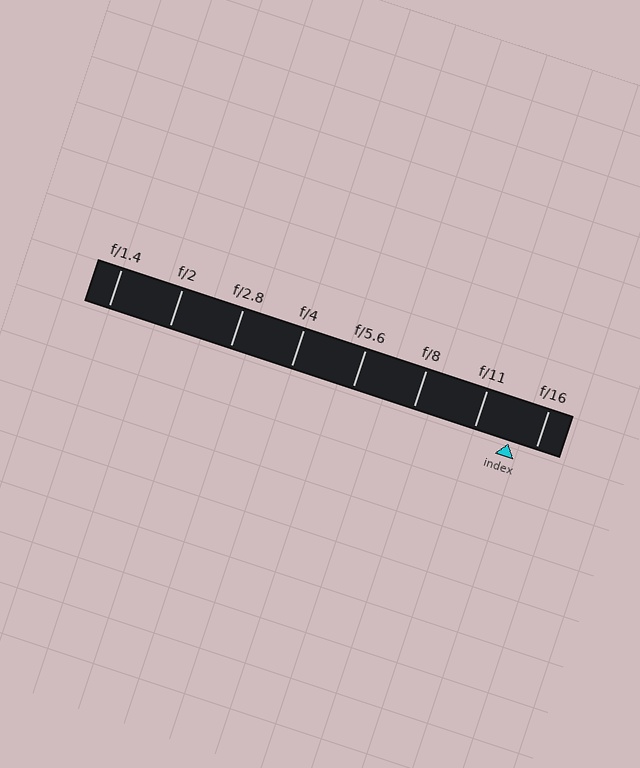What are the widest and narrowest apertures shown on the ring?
The widest aperture shown is f/1.4 and the narrowest is f/16.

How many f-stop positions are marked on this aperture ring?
There are 8 f-stop positions marked.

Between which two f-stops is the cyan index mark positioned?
The index mark is between f/11 and f/16.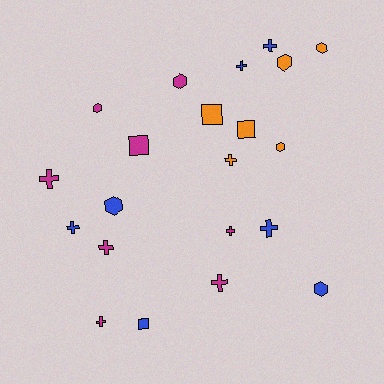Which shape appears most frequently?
Cross, with 10 objects.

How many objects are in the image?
There are 21 objects.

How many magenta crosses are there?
There are 5 magenta crosses.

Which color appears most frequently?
Magenta, with 8 objects.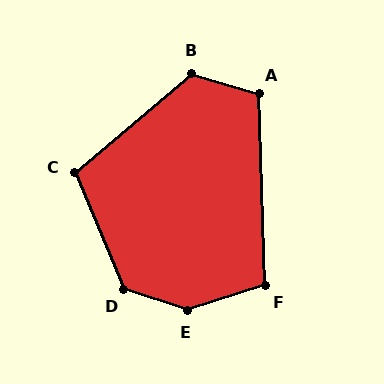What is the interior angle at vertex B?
Approximately 123 degrees (obtuse).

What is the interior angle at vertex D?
Approximately 131 degrees (obtuse).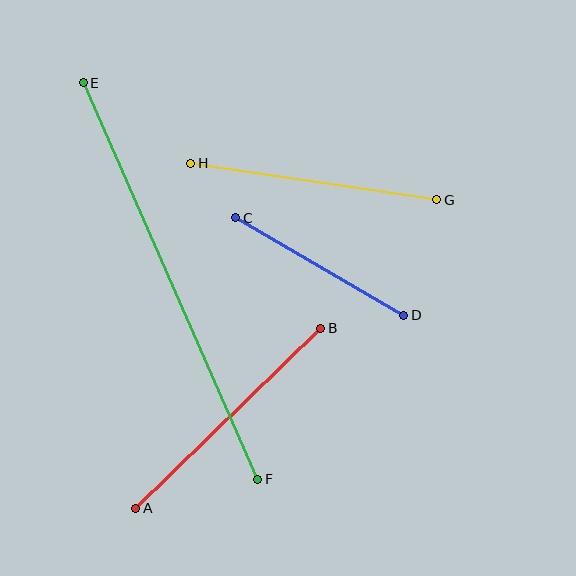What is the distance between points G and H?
The distance is approximately 249 pixels.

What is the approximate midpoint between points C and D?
The midpoint is at approximately (320, 266) pixels.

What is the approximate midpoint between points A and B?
The midpoint is at approximately (228, 418) pixels.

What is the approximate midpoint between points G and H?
The midpoint is at approximately (314, 181) pixels.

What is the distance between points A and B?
The distance is approximately 258 pixels.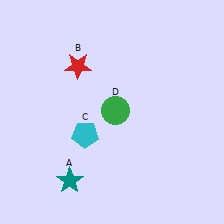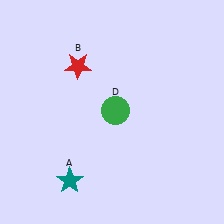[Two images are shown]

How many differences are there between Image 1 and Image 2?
There is 1 difference between the two images.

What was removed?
The cyan pentagon (C) was removed in Image 2.